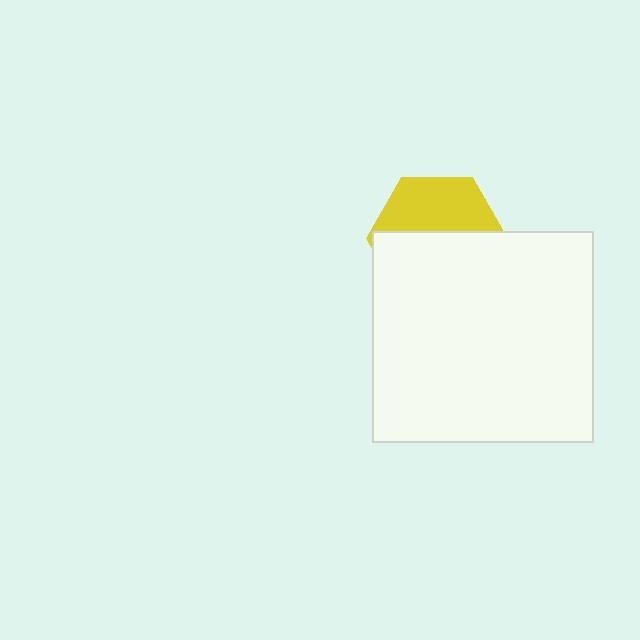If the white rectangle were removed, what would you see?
You would see the complete yellow hexagon.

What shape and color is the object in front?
The object in front is a white rectangle.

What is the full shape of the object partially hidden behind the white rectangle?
The partially hidden object is a yellow hexagon.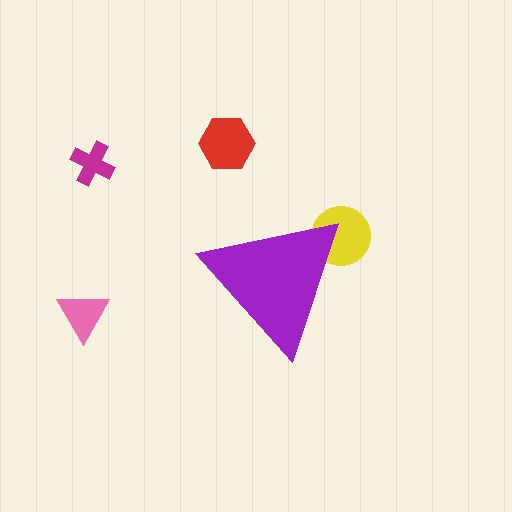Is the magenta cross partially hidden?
No, the magenta cross is fully visible.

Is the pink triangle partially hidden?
No, the pink triangle is fully visible.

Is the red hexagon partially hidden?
No, the red hexagon is fully visible.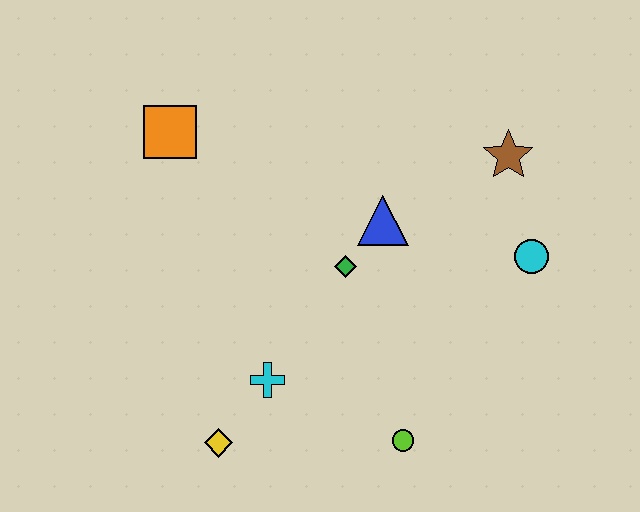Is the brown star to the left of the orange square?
No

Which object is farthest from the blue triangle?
The yellow diamond is farthest from the blue triangle.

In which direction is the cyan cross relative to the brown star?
The cyan cross is to the left of the brown star.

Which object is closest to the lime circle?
The cyan cross is closest to the lime circle.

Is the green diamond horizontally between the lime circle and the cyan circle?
No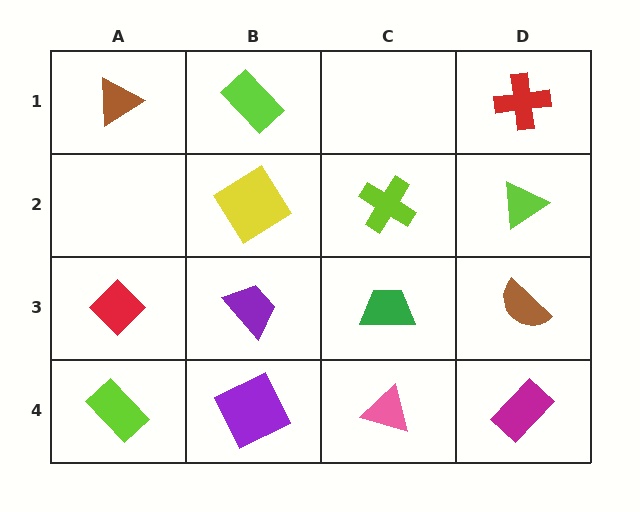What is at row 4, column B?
A purple square.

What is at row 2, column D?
A lime triangle.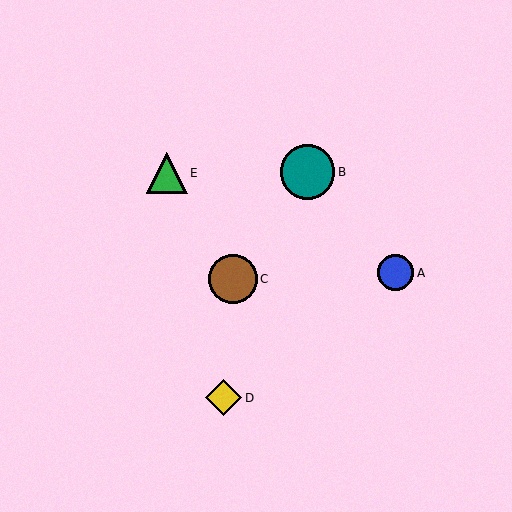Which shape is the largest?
The teal circle (labeled B) is the largest.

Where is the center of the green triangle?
The center of the green triangle is at (167, 173).